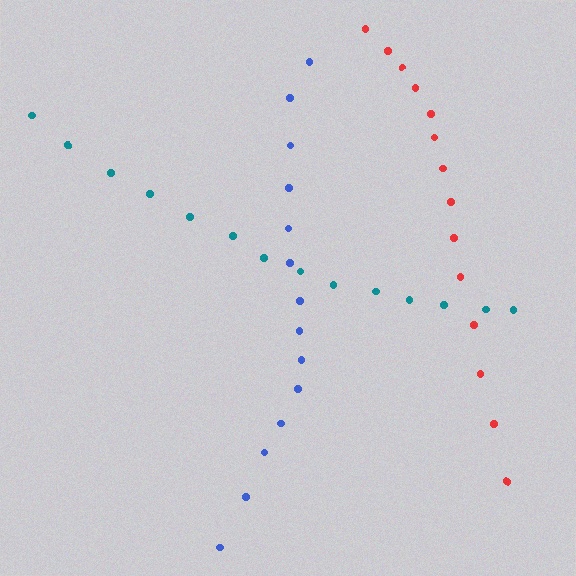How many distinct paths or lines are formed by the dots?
There are 3 distinct paths.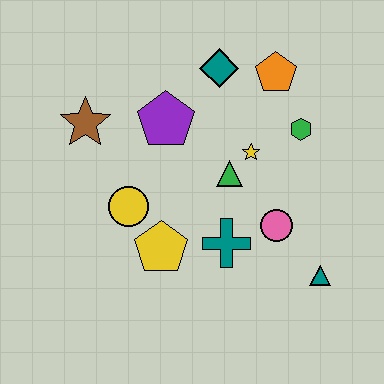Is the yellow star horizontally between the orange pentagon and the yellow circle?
Yes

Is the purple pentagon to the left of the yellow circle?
No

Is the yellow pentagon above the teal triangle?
Yes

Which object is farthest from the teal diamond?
The teal triangle is farthest from the teal diamond.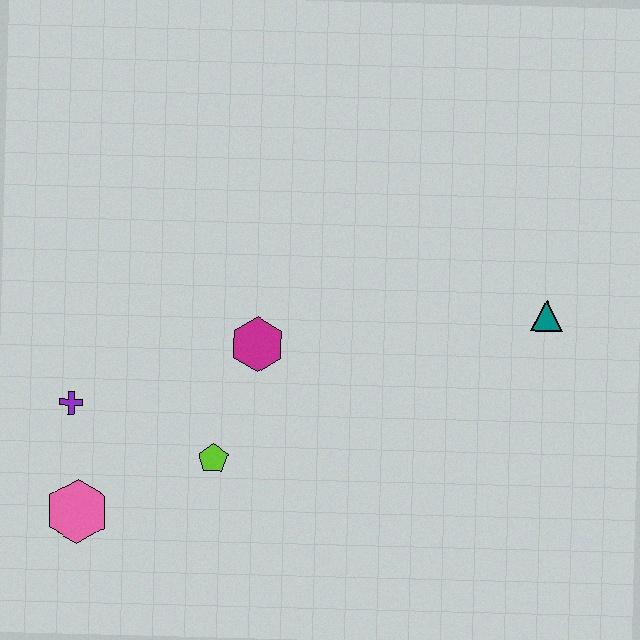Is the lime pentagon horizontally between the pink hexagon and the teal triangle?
Yes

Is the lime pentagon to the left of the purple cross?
No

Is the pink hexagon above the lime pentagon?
No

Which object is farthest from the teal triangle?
The pink hexagon is farthest from the teal triangle.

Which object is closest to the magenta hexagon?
The lime pentagon is closest to the magenta hexagon.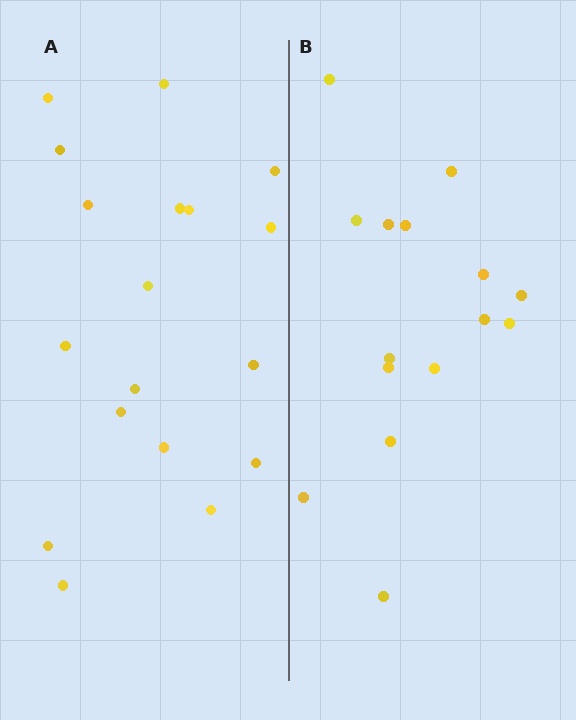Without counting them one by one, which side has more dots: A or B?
Region A (the left region) has more dots.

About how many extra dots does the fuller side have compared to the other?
Region A has just a few more — roughly 2 or 3 more dots than region B.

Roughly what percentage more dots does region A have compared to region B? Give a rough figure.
About 20% more.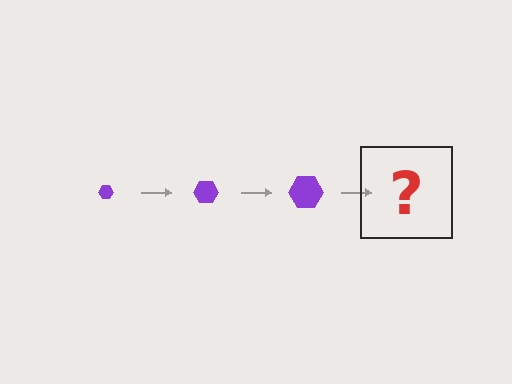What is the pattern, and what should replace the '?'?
The pattern is that the hexagon gets progressively larger each step. The '?' should be a purple hexagon, larger than the previous one.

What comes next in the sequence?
The next element should be a purple hexagon, larger than the previous one.